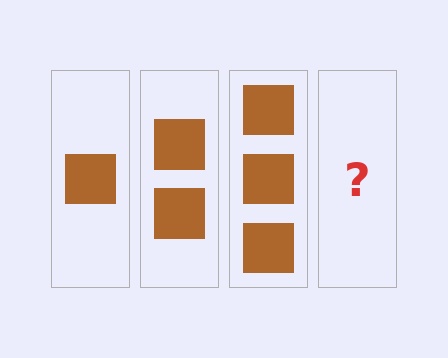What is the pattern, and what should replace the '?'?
The pattern is that each step adds one more square. The '?' should be 4 squares.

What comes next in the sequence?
The next element should be 4 squares.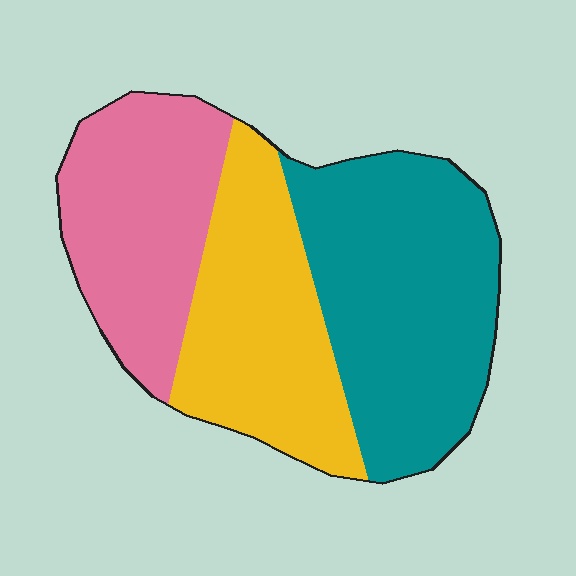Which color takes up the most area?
Teal, at roughly 40%.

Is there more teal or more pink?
Teal.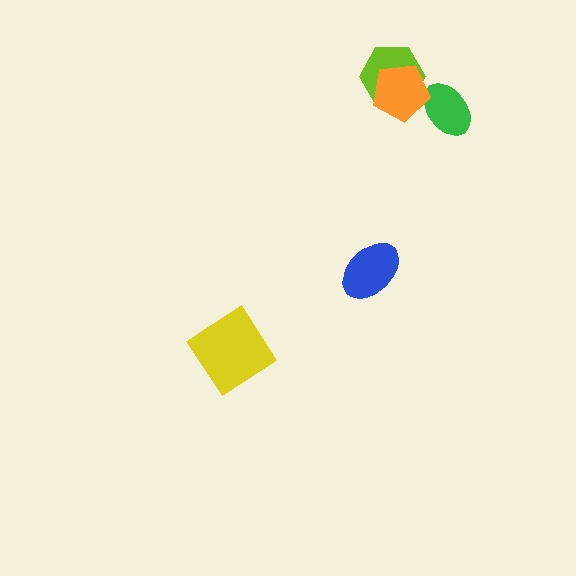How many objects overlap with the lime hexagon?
1 object overlaps with the lime hexagon.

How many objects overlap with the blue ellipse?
0 objects overlap with the blue ellipse.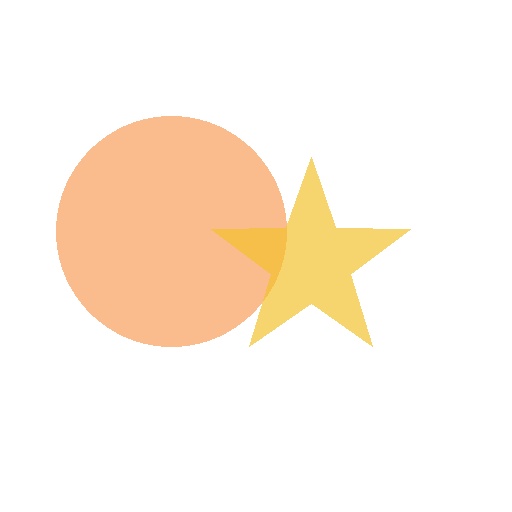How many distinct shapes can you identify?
There are 2 distinct shapes: an orange circle, a yellow star.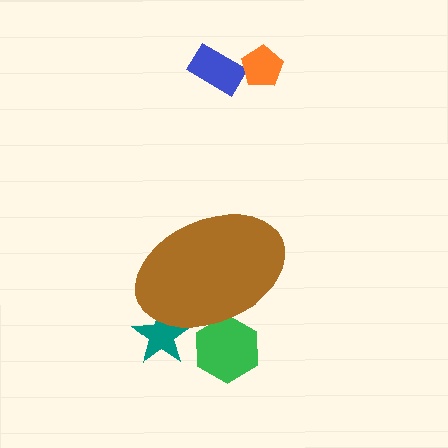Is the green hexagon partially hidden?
Yes, the green hexagon is partially hidden behind the brown ellipse.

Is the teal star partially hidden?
Yes, the teal star is partially hidden behind the brown ellipse.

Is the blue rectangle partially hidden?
No, the blue rectangle is fully visible.